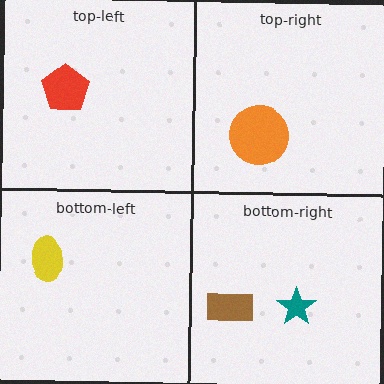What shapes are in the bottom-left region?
The yellow ellipse.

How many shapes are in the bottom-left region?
1.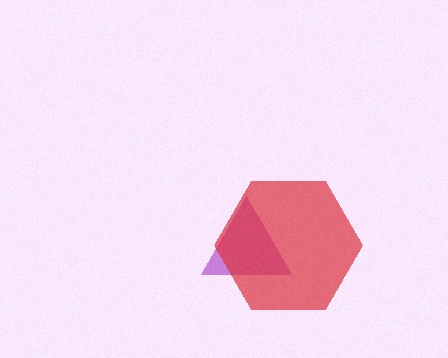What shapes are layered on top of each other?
The layered shapes are: a purple triangle, a red hexagon.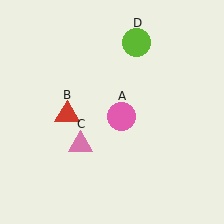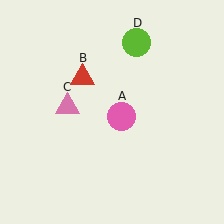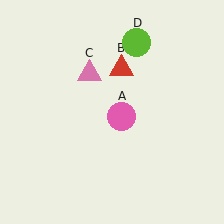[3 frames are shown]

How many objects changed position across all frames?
2 objects changed position: red triangle (object B), pink triangle (object C).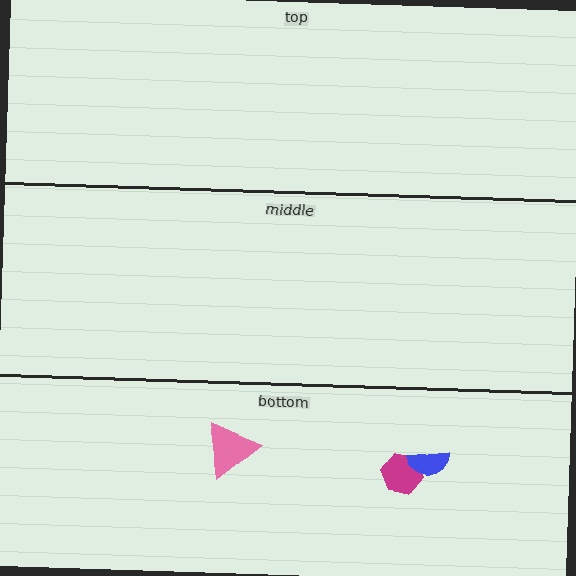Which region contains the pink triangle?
The bottom region.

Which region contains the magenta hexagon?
The bottom region.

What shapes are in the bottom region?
The magenta hexagon, the blue semicircle, the pink triangle.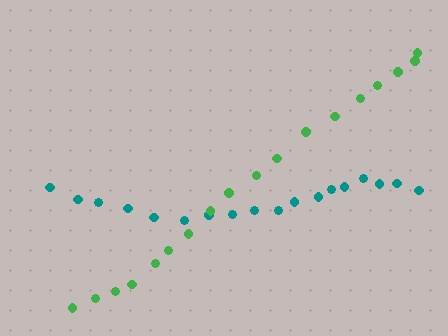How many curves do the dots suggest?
There are 2 distinct paths.